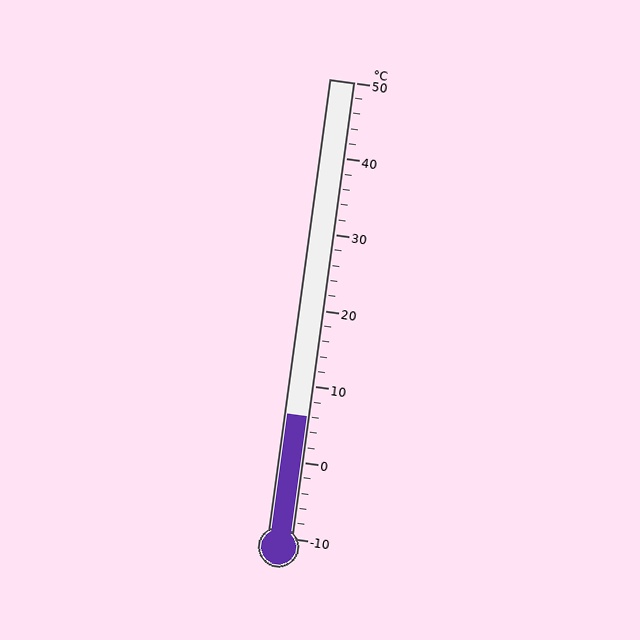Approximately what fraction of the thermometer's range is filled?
The thermometer is filled to approximately 25% of its range.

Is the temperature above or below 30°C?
The temperature is below 30°C.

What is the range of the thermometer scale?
The thermometer scale ranges from -10°C to 50°C.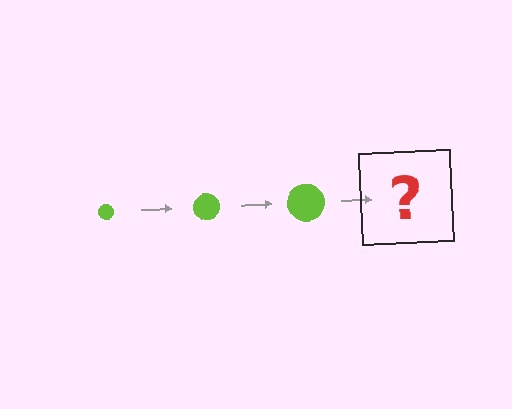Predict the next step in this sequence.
The next step is a lime circle, larger than the previous one.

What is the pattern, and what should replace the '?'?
The pattern is that the circle gets progressively larger each step. The '?' should be a lime circle, larger than the previous one.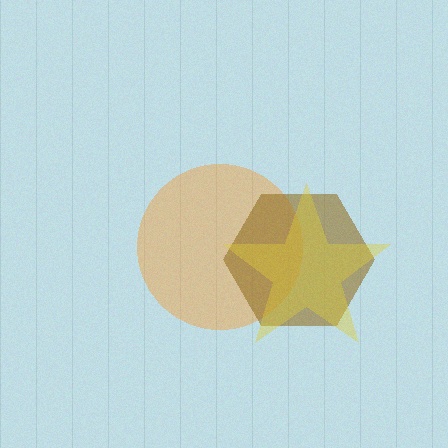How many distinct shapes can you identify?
There are 3 distinct shapes: an orange circle, a brown hexagon, a yellow star.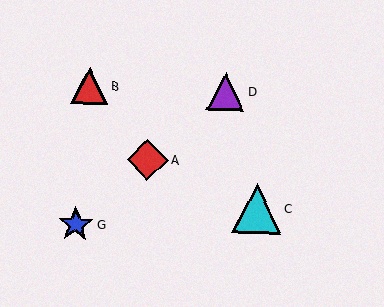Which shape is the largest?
The cyan triangle (labeled C) is the largest.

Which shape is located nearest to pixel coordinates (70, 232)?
The blue star (labeled G) at (76, 224) is nearest to that location.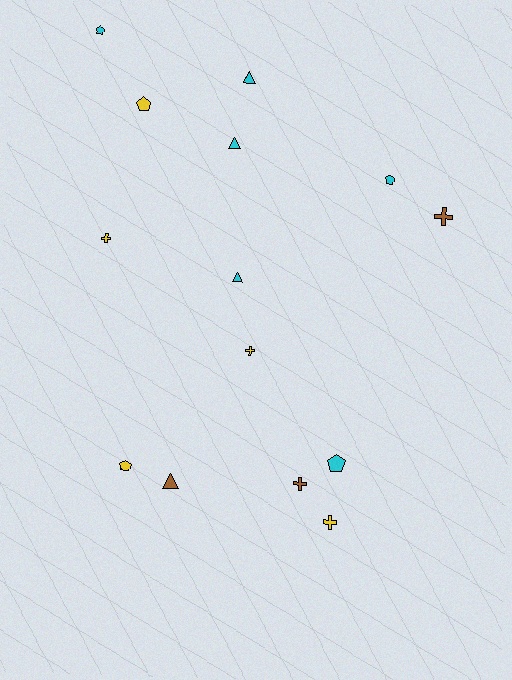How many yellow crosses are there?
There are 3 yellow crosses.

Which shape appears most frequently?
Pentagon, with 5 objects.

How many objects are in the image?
There are 14 objects.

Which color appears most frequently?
Cyan, with 6 objects.